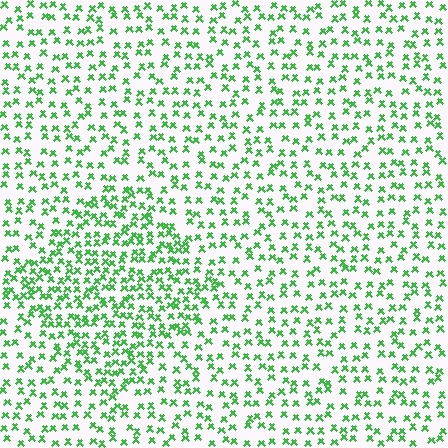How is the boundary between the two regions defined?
The boundary is defined by a change in element density (approximately 1.7x ratio). All elements are the same color, size, and shape.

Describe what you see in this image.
The image contains small green elements arranged at two different densities. A diamond-shaped region is visible where the elements are more densely packed than the surrounding area.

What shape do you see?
I see a diamond.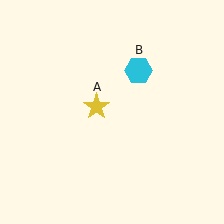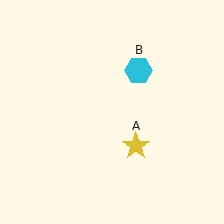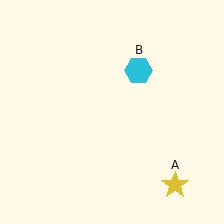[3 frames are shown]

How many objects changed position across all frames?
1 object changed position: yellow star (object A).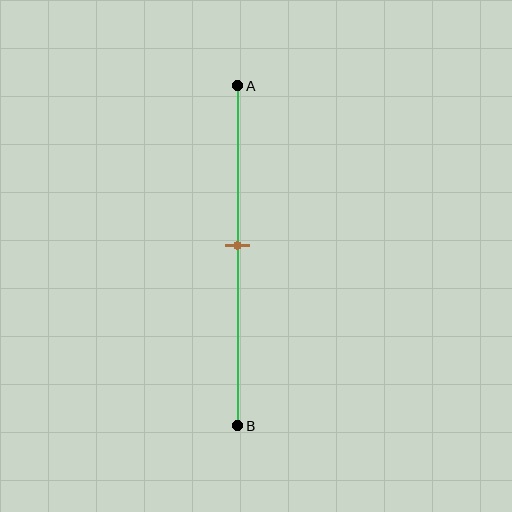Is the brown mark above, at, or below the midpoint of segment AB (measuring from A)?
The brown mark is approximately at the midpoint of segment AB.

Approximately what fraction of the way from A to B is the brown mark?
The brown mark is approximately 45% of the way from A to B.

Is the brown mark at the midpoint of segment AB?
Yes, the mark is approximately at the midpoint.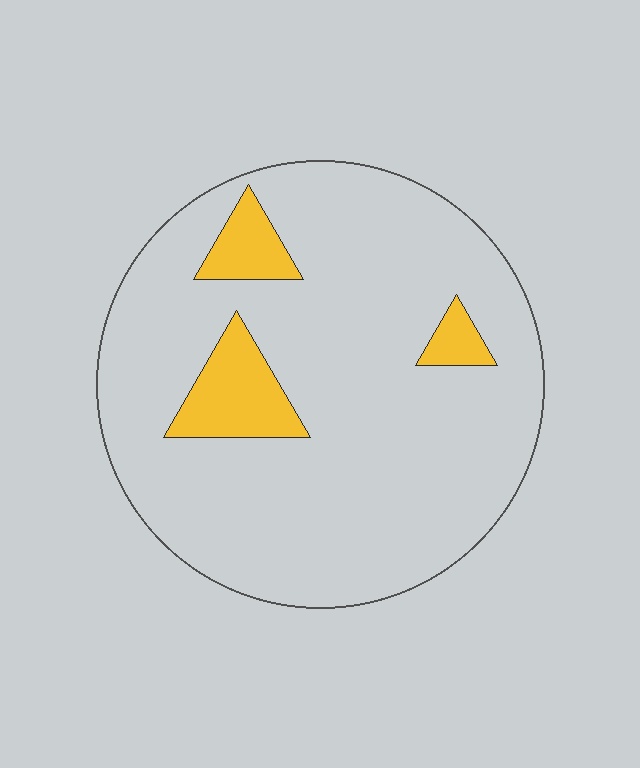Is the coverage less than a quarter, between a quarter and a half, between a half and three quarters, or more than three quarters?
Less than a quarter.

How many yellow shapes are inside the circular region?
3.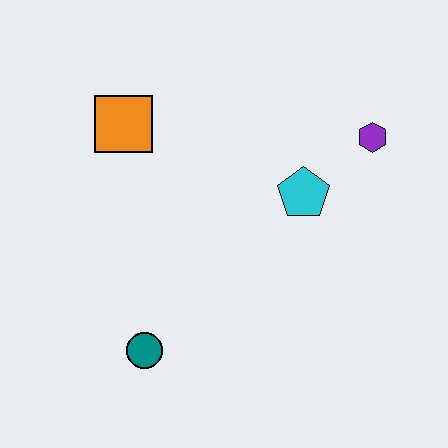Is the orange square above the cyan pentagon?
Yes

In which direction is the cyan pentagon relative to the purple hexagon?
The cyan pentagon is to the left of the purple hexagon.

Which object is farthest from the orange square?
The purple hexagon is farthest from the orange square.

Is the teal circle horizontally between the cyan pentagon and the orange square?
Yes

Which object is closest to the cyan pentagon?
The purple hexagon is closest to the cyan pentagon.